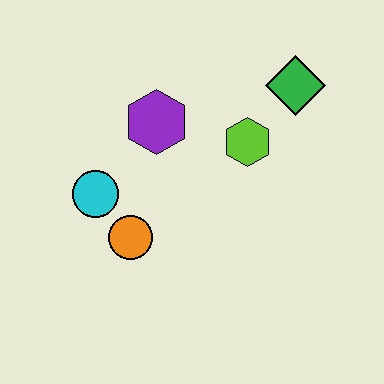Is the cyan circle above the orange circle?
Yes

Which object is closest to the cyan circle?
The orange circle is closest to the cyan circle.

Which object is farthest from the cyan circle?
The green diamond is farthest from the cyan circle.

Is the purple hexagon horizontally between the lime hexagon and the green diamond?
No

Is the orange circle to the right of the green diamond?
No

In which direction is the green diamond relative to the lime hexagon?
The green diamond is above the lime hexagon.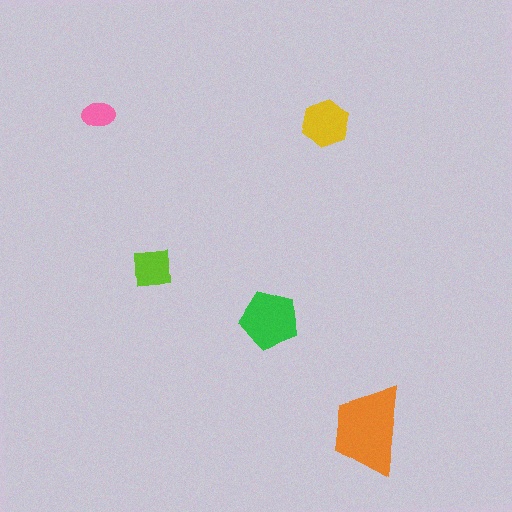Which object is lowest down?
The orange trapezoid is bottommost.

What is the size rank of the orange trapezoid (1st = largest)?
1st.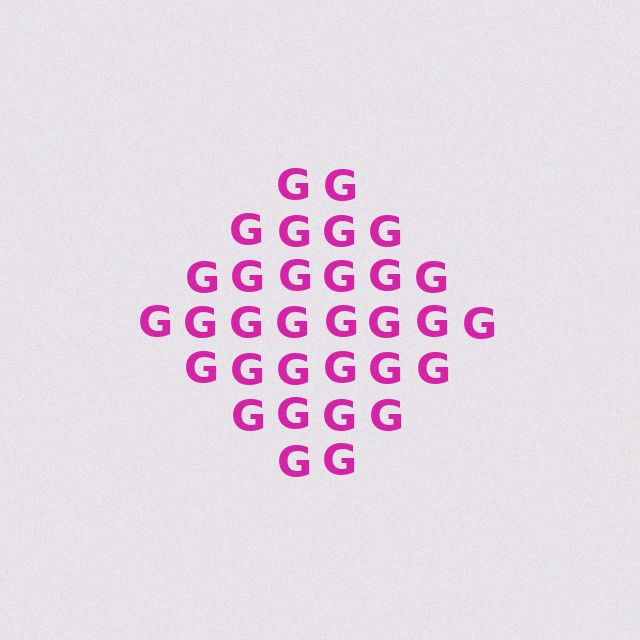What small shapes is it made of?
It is made of small letter G's.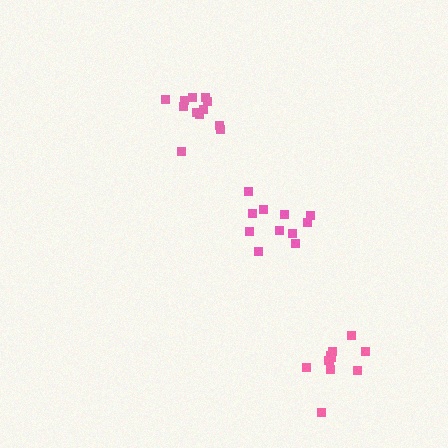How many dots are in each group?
Group 1: 11 dots, Group 2: 10 dots, Group 3: 12 dots (33 total).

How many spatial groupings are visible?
There are 3 spatial groupings.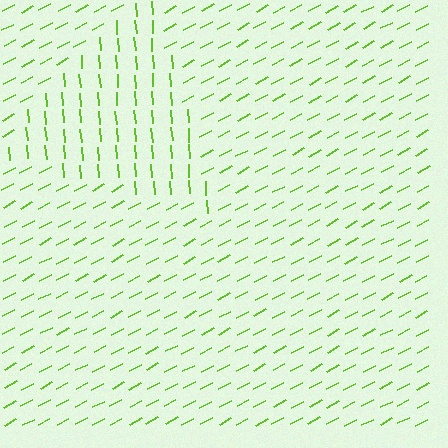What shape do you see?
I see a triangle.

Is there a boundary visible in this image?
Yes, there is a texture boundary formed by a change in line orientation.